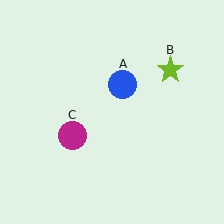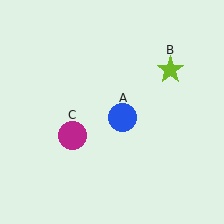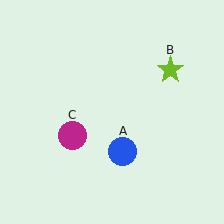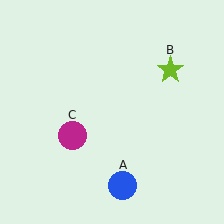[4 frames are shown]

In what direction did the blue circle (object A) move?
The blue circle (object A) moved down.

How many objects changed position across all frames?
1 object changed position: blue circle (object A).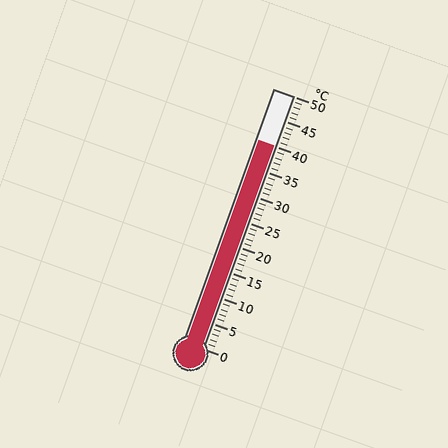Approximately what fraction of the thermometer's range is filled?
The thermometer is filled to approximately 80% of its range.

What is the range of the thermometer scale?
The thermometer scale ranges from 0°C to 50°C.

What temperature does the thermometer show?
The thermometer shows approximately 40°C.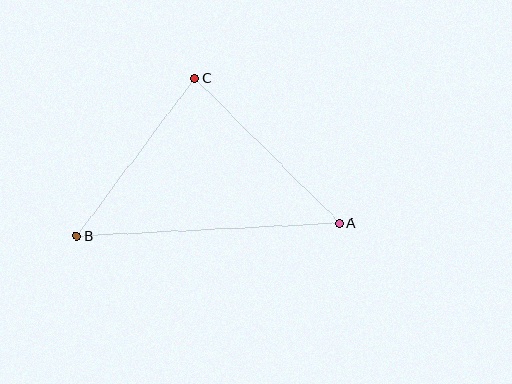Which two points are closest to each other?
Points B and C are closest to each other.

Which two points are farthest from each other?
Points A and B are farthest from each other.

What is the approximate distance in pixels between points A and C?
The distance between A and C is approximately 205 pixels.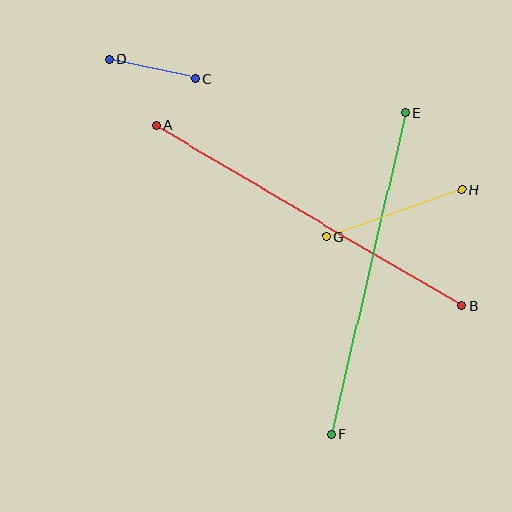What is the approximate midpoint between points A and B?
The midpoint is at approximately (309, 215) pixels.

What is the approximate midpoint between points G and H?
The midpoint is at approximately (394, 213) pixels.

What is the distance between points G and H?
The distance is approximately 143 pixels.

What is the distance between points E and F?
The distance is approximately 330 pixels.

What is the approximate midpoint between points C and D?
The midpoint is at approximately (153, 69) pixels.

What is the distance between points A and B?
The distance is approximately 354 pixels.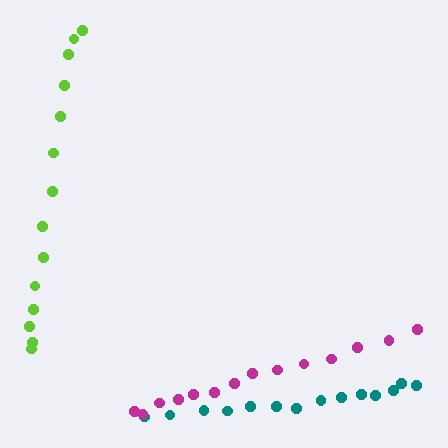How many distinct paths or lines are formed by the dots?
There are 3 distinct paths.